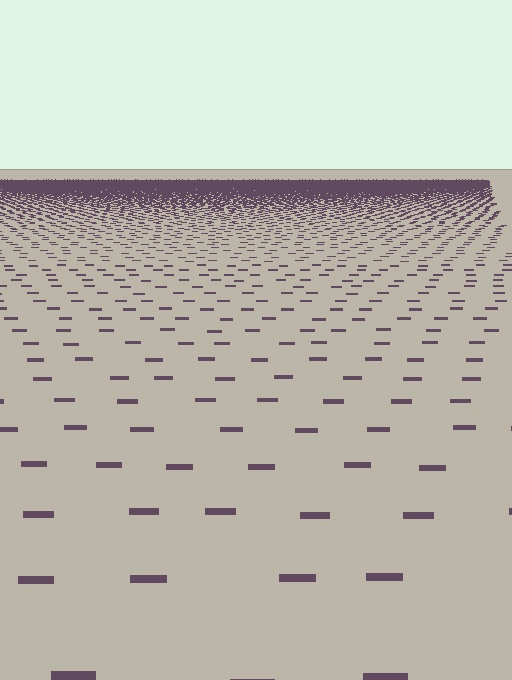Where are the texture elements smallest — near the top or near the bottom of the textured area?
Near the top.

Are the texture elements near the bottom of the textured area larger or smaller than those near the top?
Larger. Near the bottom, elements are closer to the viewer and appear at a bigger on-screen size.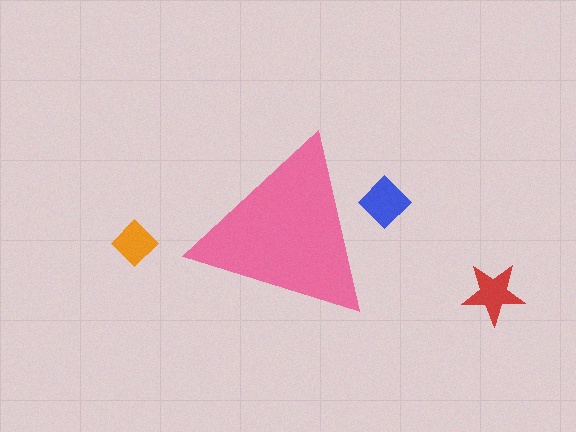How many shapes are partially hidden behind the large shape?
1 shape is partially hidden.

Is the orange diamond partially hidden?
No, the orange diamond is fully visible.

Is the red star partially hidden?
No, the red star is fully visible.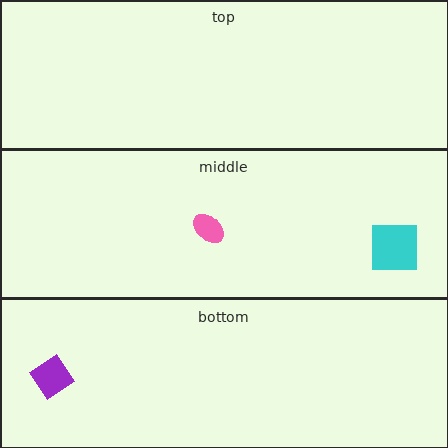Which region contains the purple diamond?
The bottom region.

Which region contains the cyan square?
The middle region.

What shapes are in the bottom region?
The purple diamond.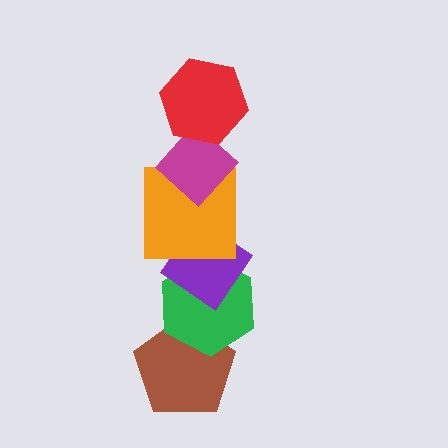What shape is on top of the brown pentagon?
The green hexagon is on top of the brown pentagon.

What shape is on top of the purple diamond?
The orange square is on top of the purple diamond.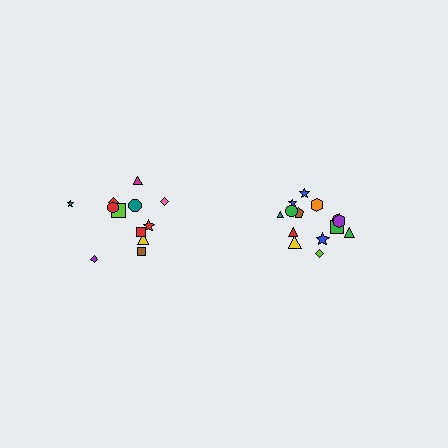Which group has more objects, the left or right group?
The right group.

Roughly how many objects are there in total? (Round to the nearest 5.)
Roughly 25 objects in total.